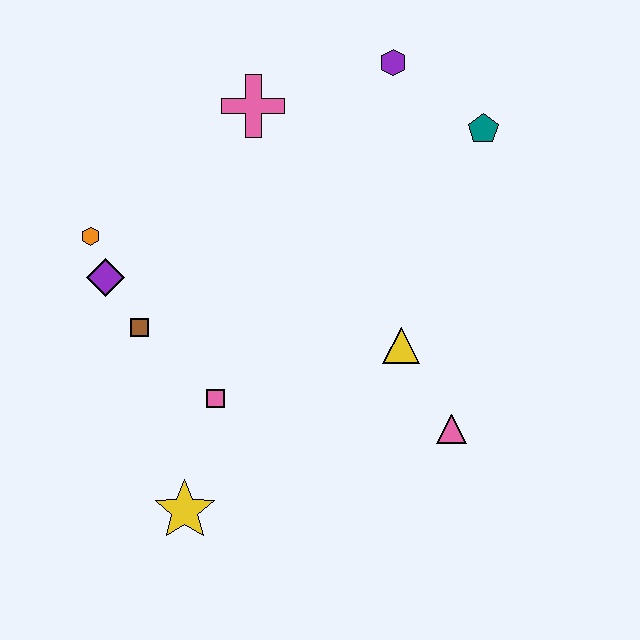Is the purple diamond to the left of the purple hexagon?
Yes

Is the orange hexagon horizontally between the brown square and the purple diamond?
No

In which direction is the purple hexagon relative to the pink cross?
The purple hexagon is to the right of the pink cross.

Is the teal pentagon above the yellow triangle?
Yes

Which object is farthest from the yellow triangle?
The orange hexagon is farthest from the yellow triangle.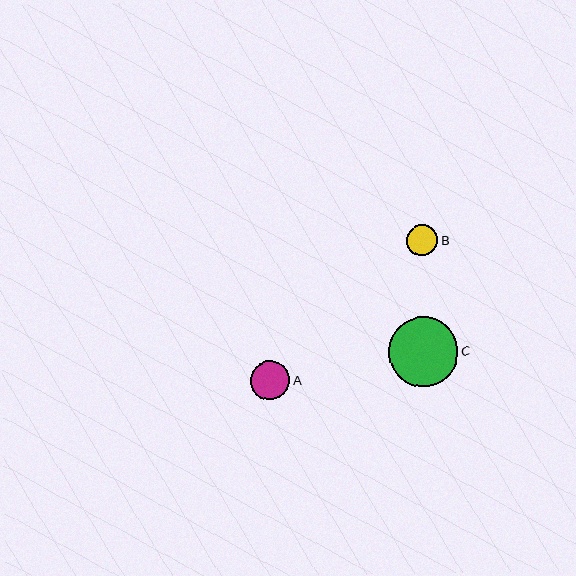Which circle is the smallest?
Circle B is the smallest with a size of approximately 32 pixels.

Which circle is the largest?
Circle C is the largest with a size of approximately 70 pixels.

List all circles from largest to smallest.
From largest to smallest: C, A, B.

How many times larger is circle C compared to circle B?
Circle C is approximately 2.2 times the size of circle B.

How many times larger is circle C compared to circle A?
Circle C is approximately 1.8 times the size of circle A.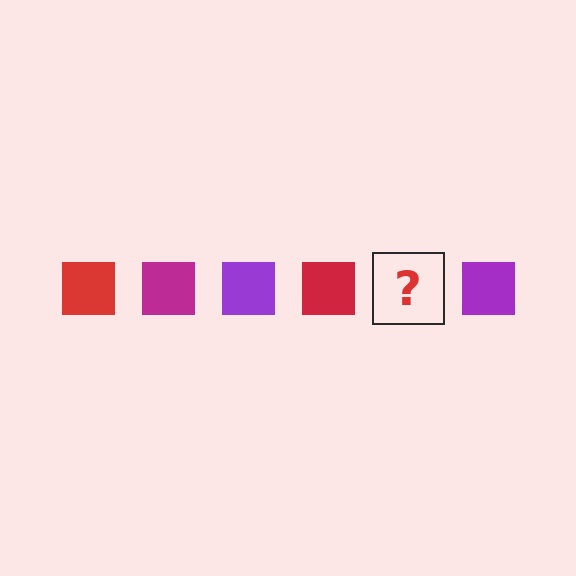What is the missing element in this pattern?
The missing element is a magenta square.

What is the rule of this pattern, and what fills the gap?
The rule is that the pattern cycles through red, magenta, purple squares. The gap should be filled with a magenta square.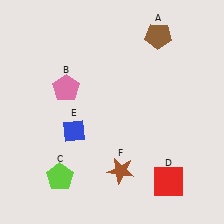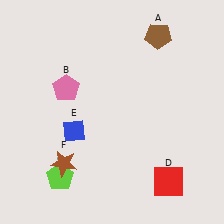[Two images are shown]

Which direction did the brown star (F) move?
The brown star (F) moved left.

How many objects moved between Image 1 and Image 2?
1 object moved between the two images.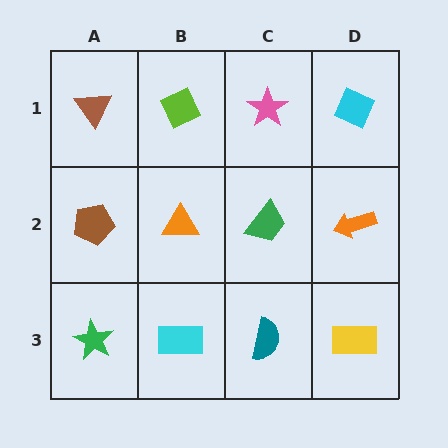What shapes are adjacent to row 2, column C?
A pink star (row 1, column C), a teal semicircle (row 3, column C), an orange triangle (row 2, column B), an orange arrow (row 2, column D).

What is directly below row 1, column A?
A brown pentagon.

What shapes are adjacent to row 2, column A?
A brown triangle (row 1, column A), a green star (row 3, column A), an orange triangle (row 2, column B).